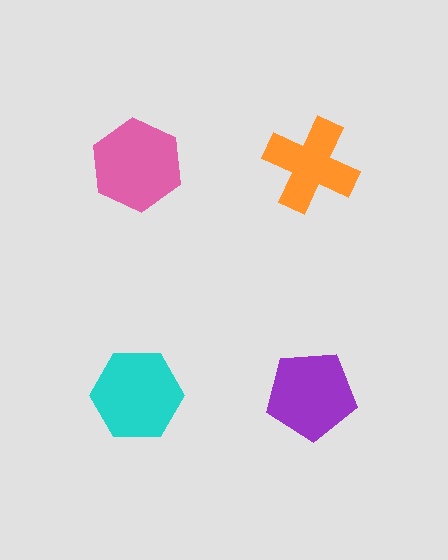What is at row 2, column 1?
A cyan hexagon.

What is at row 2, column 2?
A purple pentagon.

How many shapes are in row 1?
2 shapes.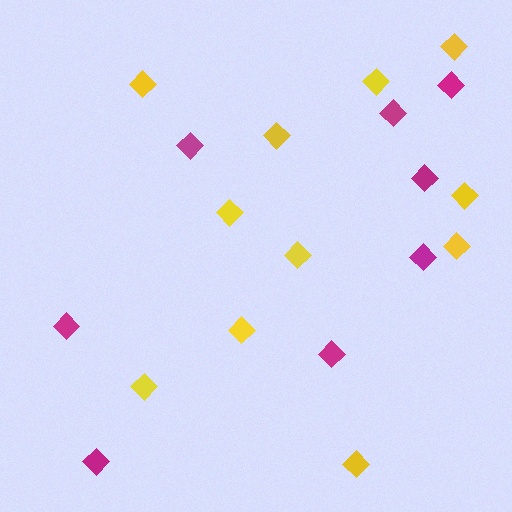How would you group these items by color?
There are 2 groups: one group of magenta diamonds (8) and one group of yellow diamonds (11).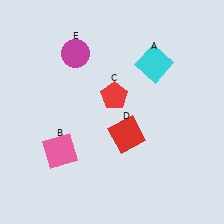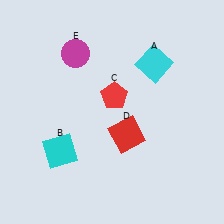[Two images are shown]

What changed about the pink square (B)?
In Image 1, B is pink. In Image 2, it changed to cyan.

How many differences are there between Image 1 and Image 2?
There is 1 difference between the two images.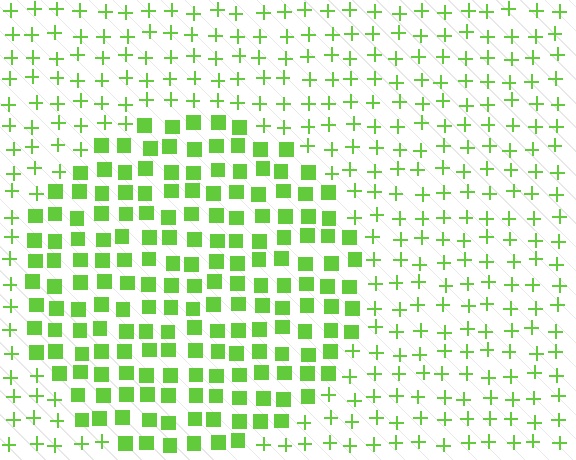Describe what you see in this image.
The image is filled with small lime elements arranged in a uniform grid. A circle-shaped region contains squares, while the surrounding area contains plus signs. The boundary is defined purely by the change in element shape.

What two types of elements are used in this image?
The image uses squares inside the circle region and plus signs outside it.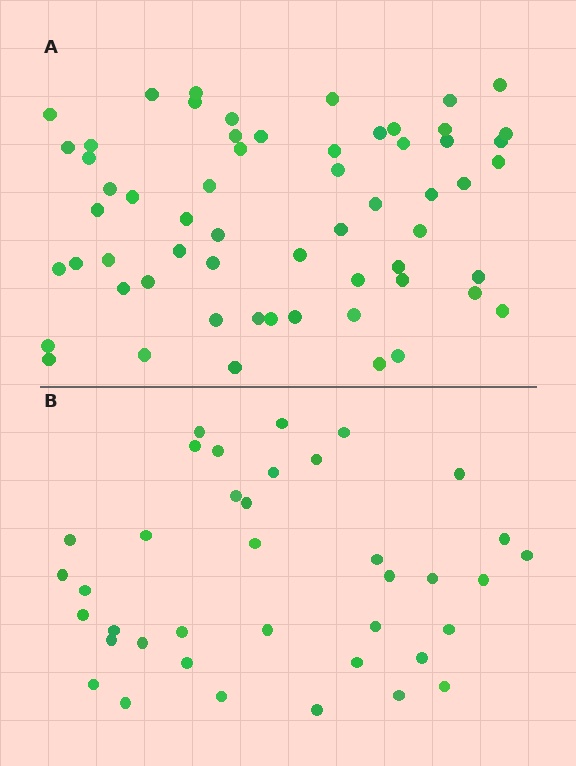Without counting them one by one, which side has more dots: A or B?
Region A (the top region) has more dots.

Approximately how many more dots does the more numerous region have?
Region A has approximately 20 more dots than region B.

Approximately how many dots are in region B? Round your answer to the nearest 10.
About 40 dots. (The exact count is 38, which rounds to 40.)